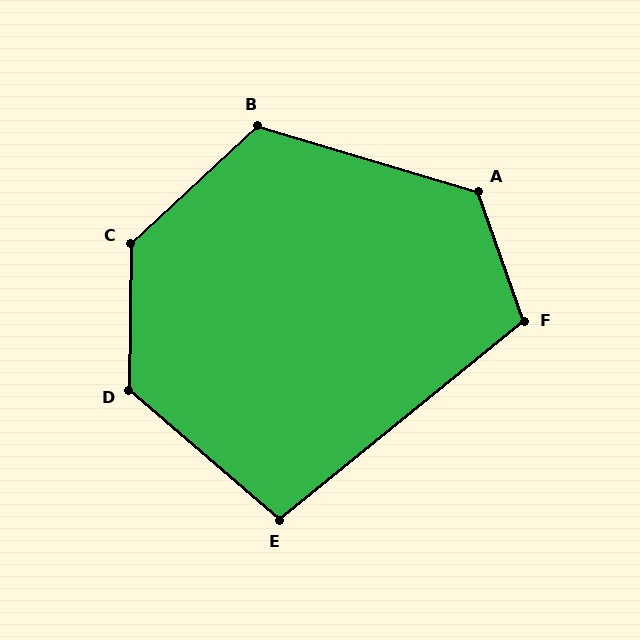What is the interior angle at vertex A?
Approximately 126 degrees (obtuse).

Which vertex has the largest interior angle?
C, at approximately 134 degrees.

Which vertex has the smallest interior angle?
E, at approximately 100 degrees.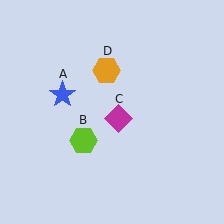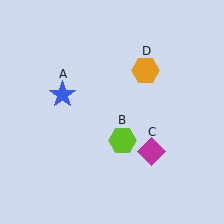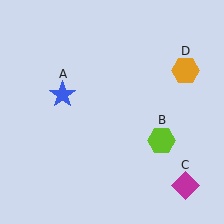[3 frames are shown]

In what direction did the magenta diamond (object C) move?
The magenta diamond (object C) moved down and to the right.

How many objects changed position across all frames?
3 objects changed position: lime hexagon (object B), magenta diamond (object C), orange hexagon (object D).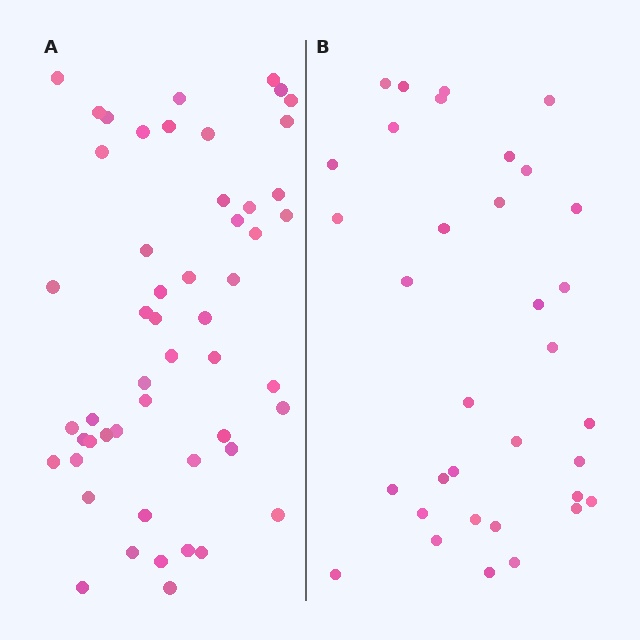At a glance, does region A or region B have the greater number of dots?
Region A (the left region) has more dots.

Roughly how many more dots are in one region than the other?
Region A has approximately 20 more dots than region B.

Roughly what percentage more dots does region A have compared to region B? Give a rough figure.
About 55% more.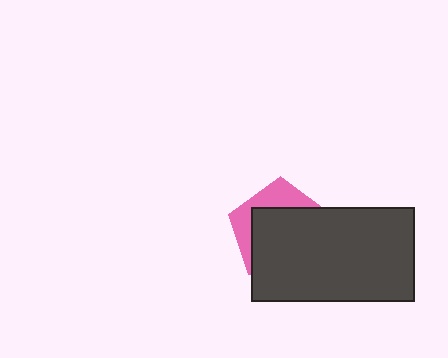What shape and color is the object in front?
The object in front is a dark gray rectangle.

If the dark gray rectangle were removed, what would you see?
You would see the complete pink pentagon.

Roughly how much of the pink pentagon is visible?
A small part of it is visible (roughly 32%).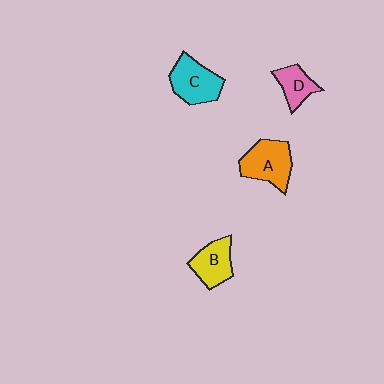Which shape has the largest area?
Shape A (orange).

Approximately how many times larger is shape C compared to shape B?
Approximately 1.2 times.